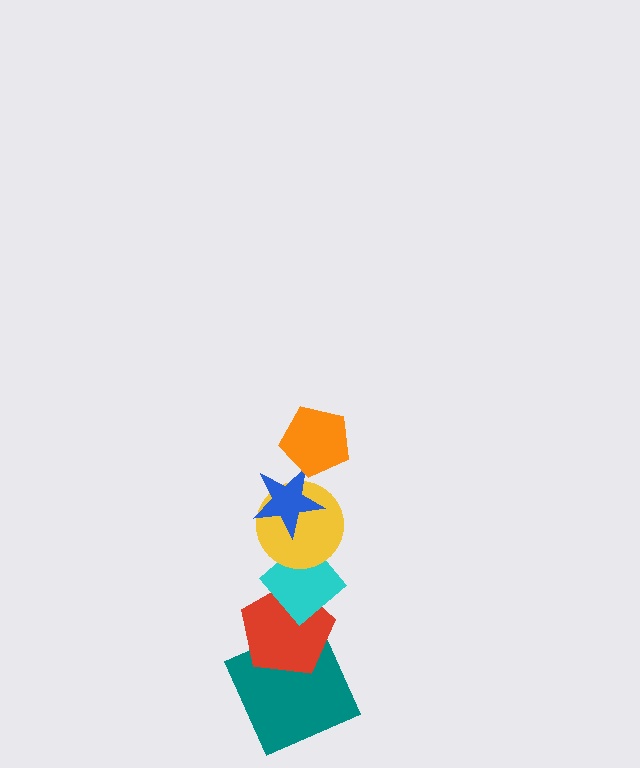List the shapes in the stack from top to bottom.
From top to bottom: the orange pentagon, the blue star, the yellow circle, the cyan diamond, the red pentagon, the teal square.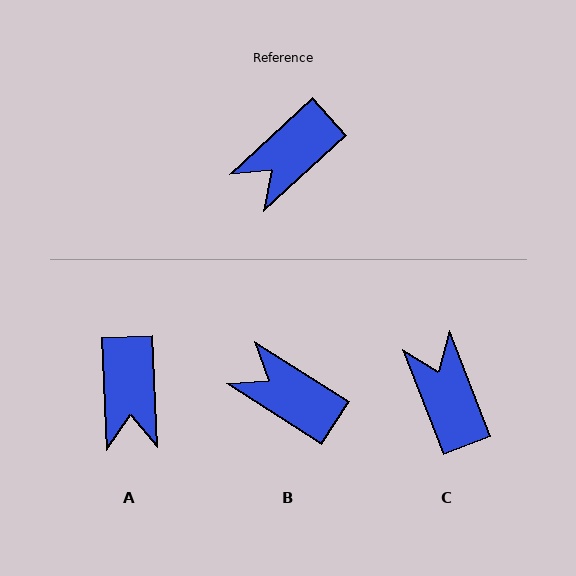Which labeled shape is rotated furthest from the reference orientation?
C, about 111 degrees away.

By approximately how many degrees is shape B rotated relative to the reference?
Approximately 75 degrees clockwise.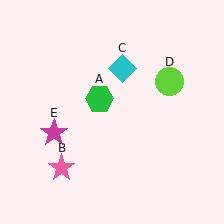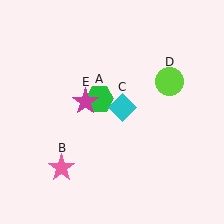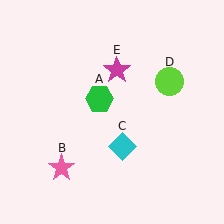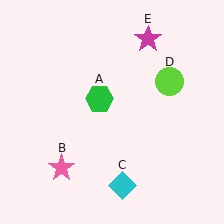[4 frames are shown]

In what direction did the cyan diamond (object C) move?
The cyan diamond (object C) moved down.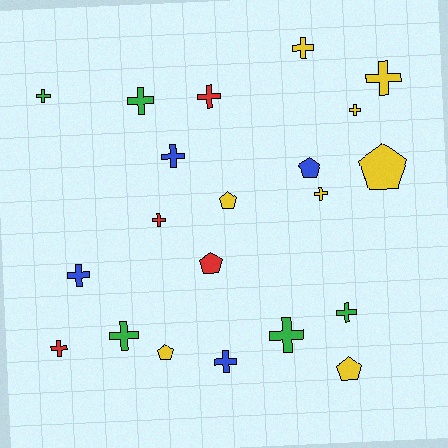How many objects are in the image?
There are 21 objects.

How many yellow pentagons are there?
There are 4 yellow pentagons.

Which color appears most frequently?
Yellow, with 8 objects.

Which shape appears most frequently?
Cross, with 15 objects.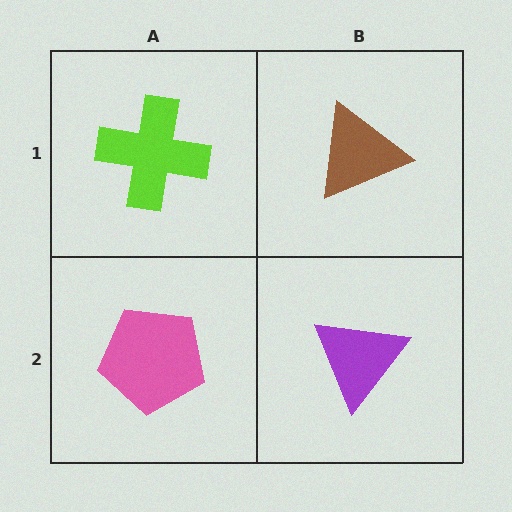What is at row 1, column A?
A lime cross.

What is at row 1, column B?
A brown triangle.